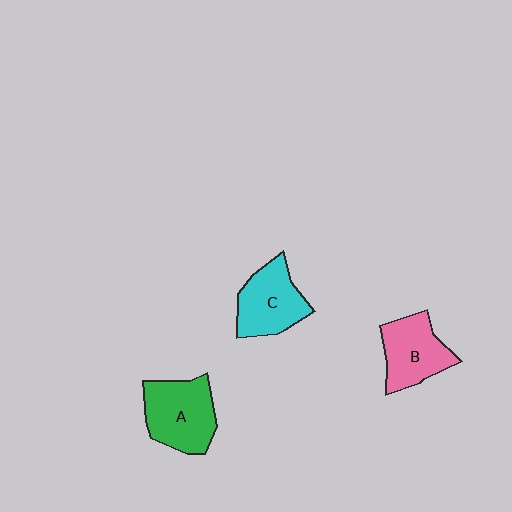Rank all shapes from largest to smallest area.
From largest to smallest: A (green), C (cyan), B (pink).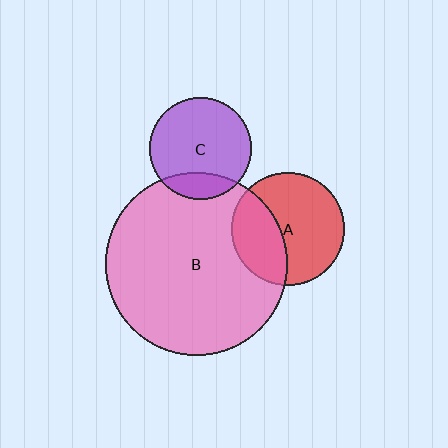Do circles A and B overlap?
Yes.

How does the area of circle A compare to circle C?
Approximately 1.2 times.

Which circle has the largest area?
Circle B (pink).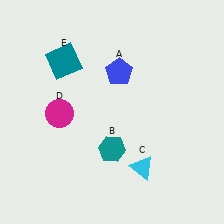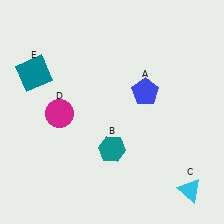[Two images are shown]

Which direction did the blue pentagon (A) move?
The blue pentagon (A) moved right.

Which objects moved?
The objects that moved are: the blue pentagon (A), the cyan triangle (C), the teal square (E).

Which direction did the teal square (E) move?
The teal square (E) moved left.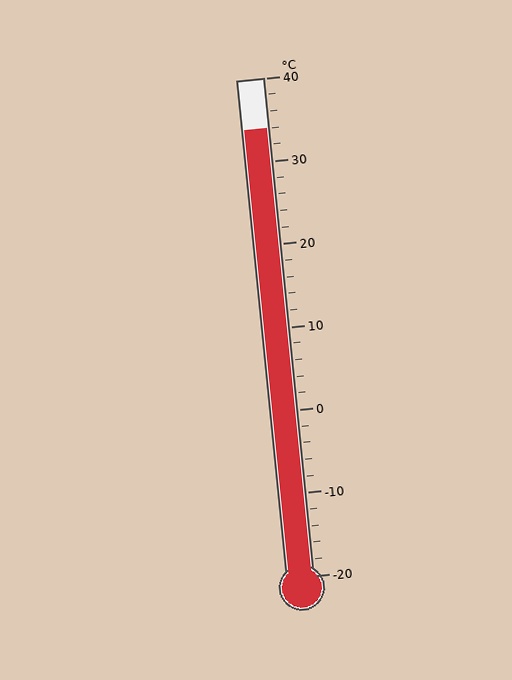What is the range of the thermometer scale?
The thermometer scale ranges from -20°C to 40°C.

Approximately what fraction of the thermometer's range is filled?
The thermometer is filled to approximately 90% of its range.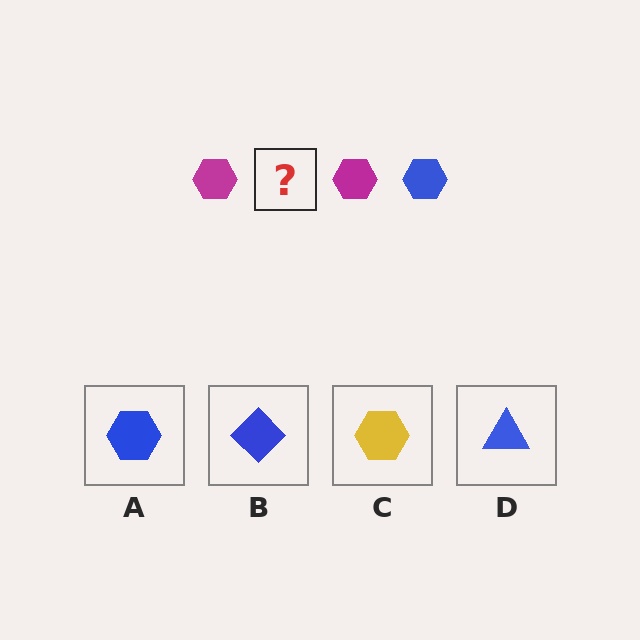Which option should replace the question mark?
Option A.